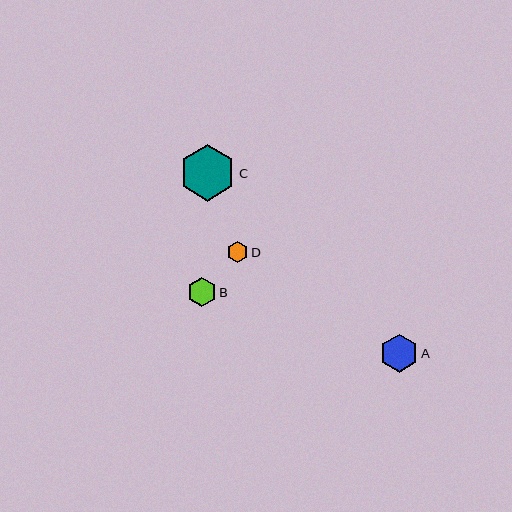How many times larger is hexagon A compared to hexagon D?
Hexagon A is approximately 1.9 times the size of hexagon D.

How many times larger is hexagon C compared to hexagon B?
Hexagon C is approximately 2.0 times the size of hexagon B.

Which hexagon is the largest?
Hexagon C is the largest with a size of approximately 56 pixels.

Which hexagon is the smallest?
Hexagon D is the smallest with a size of approximately 21 pixels.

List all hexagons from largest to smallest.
From largest to smallest: C, A, B, D.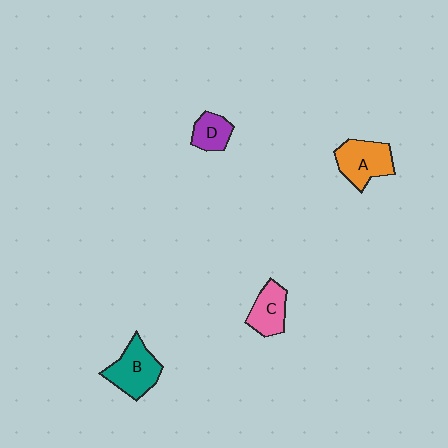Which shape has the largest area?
Shape A (orange).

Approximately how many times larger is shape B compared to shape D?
Approximately 1.7 times.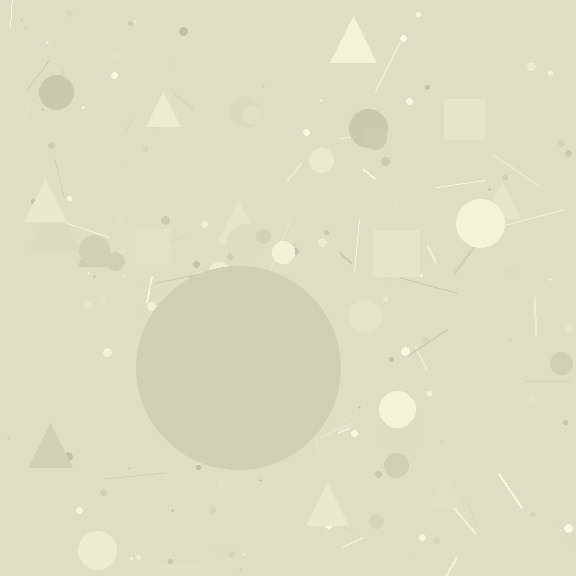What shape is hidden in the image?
A circle is hidden in the image.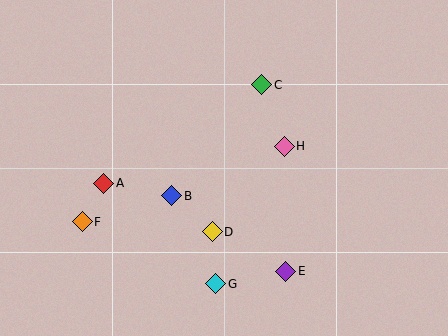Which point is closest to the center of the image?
Point B at (172, 196) is closest to the center.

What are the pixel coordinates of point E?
Point E is at (286, 272).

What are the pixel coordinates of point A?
Point A is at (104, 183).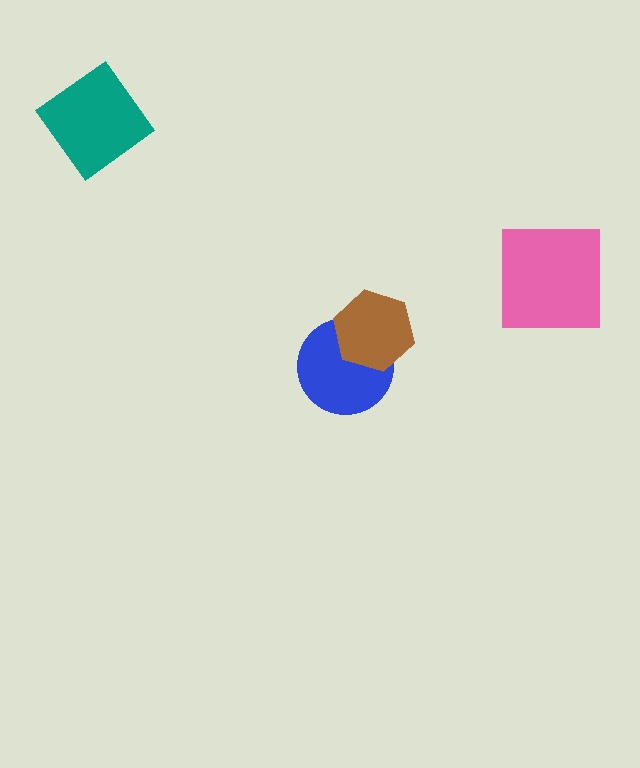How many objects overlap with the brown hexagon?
1 object overlaps with the brown hexagon.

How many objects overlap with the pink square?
0 objects overlap with the pink square.